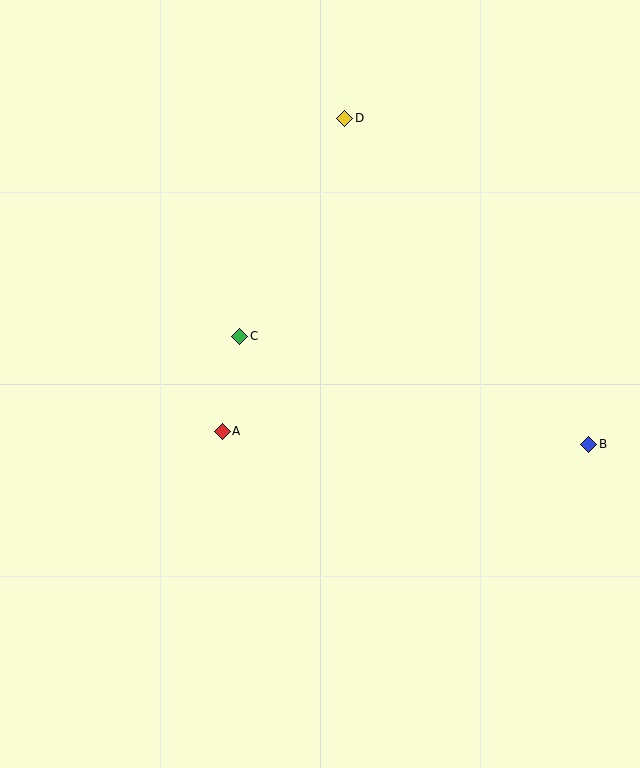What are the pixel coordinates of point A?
Point A is at (222, 431).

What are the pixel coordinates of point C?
Point C is at (240, 336).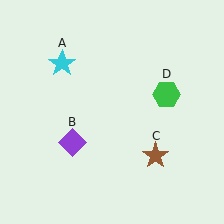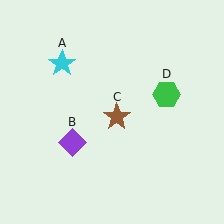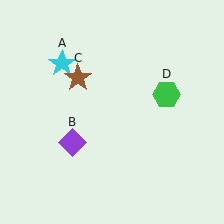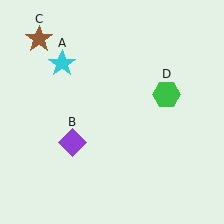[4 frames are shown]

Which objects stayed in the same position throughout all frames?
Cyan star (object A) and purple diamond (object B) and green hexagon (object D) remained stationary.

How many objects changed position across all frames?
1 object changed position: brown star (object C).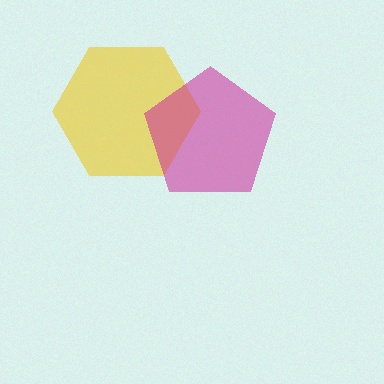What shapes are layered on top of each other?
The layered shapes are: a yellow hexagon, a magenta pentagon.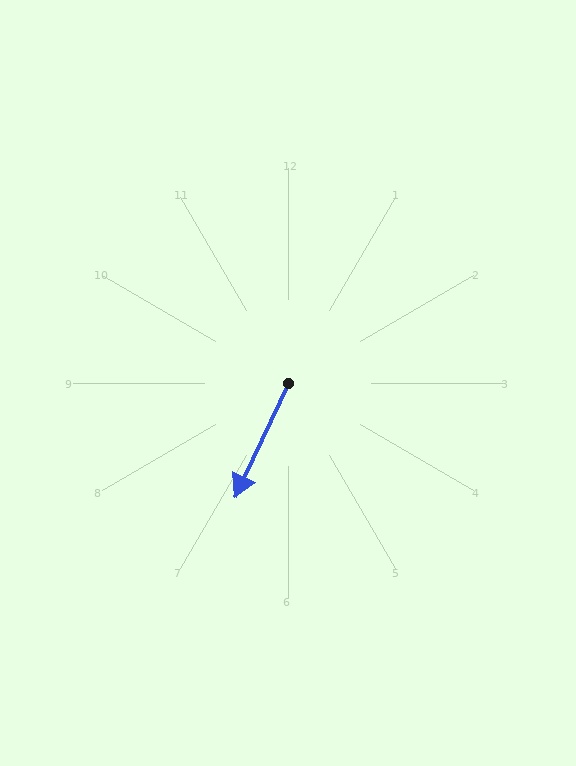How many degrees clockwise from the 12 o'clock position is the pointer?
Approximately 205 degrees.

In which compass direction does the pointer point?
Southwest.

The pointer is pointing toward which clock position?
Roughly 7 o'clock.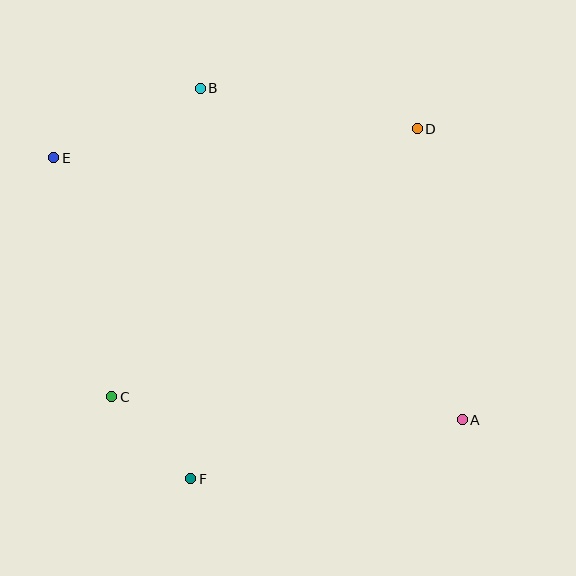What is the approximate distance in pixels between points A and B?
The distance between A and B is approximately 422 pixels.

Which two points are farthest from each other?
Points A and E are farthest from each other.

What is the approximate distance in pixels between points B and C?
The distance between B and C is approximately 321 pixels.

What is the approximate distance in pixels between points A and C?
The distance between A and C is approximately 351 pixels.